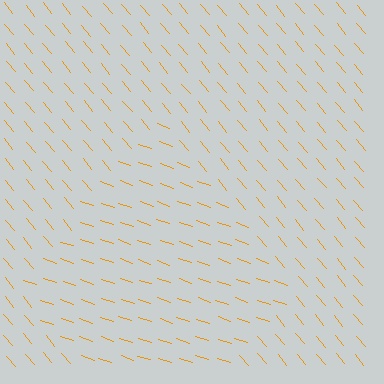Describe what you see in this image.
The image is filled with small orange line segments. A diamond region in the image has lines oriented differently from the surrounding lines, creating a visible texture boundary.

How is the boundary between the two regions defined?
The boundary is defined purely by a change in line orientation (approximately 31 degrees difference). All lines are the same color and thickness.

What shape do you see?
I see a diamond.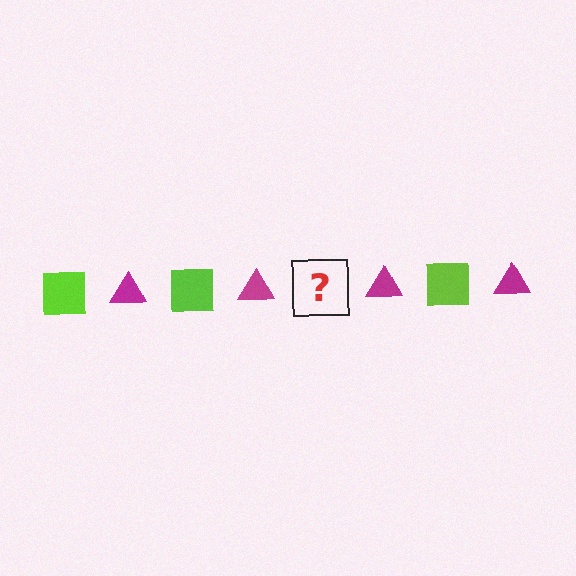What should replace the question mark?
The question mark should be replaced with a lime square.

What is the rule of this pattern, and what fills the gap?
The rule is that the pattern alternates between lime square and magenta triangle. The gap should be filled with a lime square.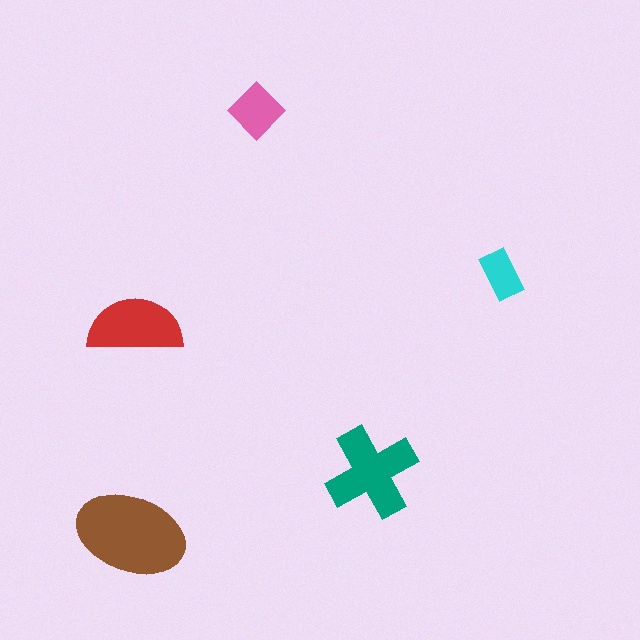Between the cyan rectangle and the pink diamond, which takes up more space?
The pink diamond.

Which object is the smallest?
The cyan rectangle.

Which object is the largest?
The brown ellipse.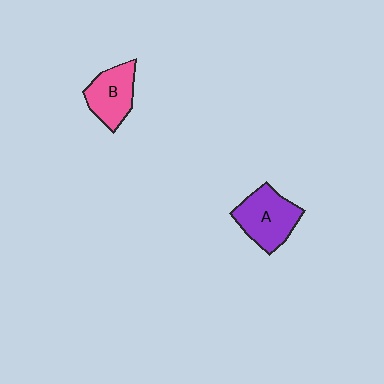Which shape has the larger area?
Shape A (purple).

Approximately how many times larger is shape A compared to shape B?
Approximately 1.2 times.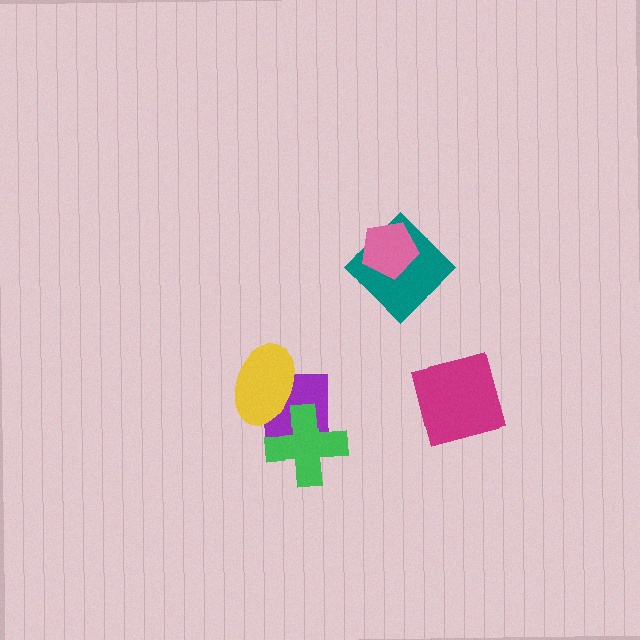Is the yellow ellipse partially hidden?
Yes, it is partially covered by another shape.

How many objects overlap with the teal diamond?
1 object overlaps with the teal diamond.